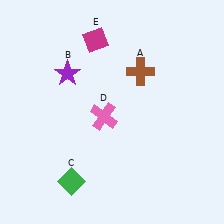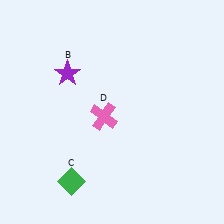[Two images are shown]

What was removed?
The magenta diamond (E), the brown cross (A) were removed in Image 2.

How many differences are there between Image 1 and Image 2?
There are 2 differences between the two images.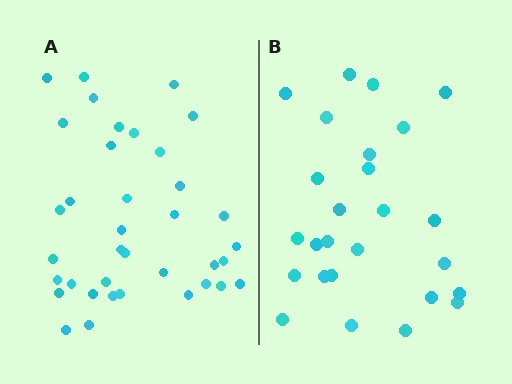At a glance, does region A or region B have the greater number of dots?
Region A (the left region) has more dots.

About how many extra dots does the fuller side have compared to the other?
Region A has roughly 12 or so more dots than region B.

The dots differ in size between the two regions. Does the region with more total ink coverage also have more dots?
No. Region B has more total ink coverage because its dots are larger, but region A actually contains more individual dots. Total area can be misleading — the number of items is what matters here.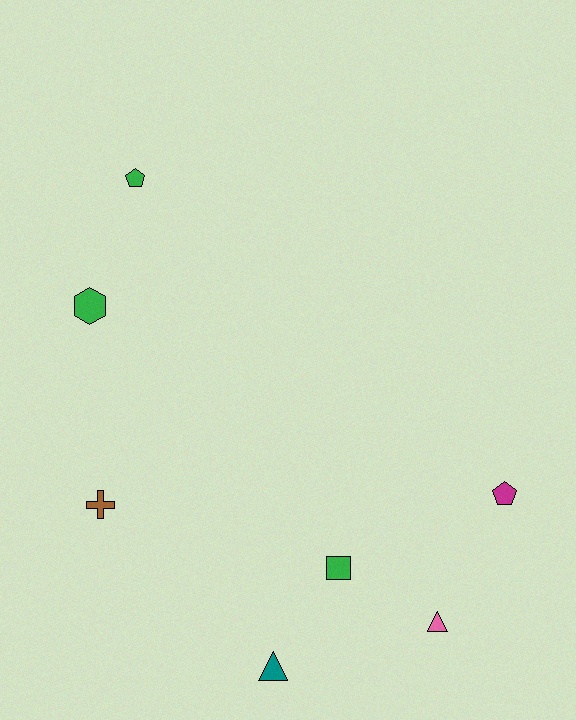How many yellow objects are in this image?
There are no yellow objects.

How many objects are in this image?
There are 7 objects.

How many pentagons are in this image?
There are 2 pentagons.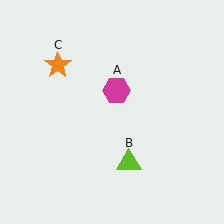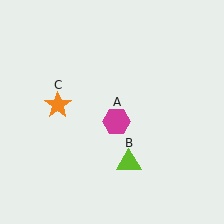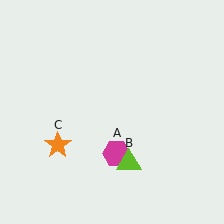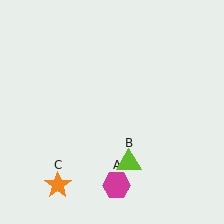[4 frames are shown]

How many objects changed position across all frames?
2 objects changed position: magenta hexagon (object A), orange star (object C).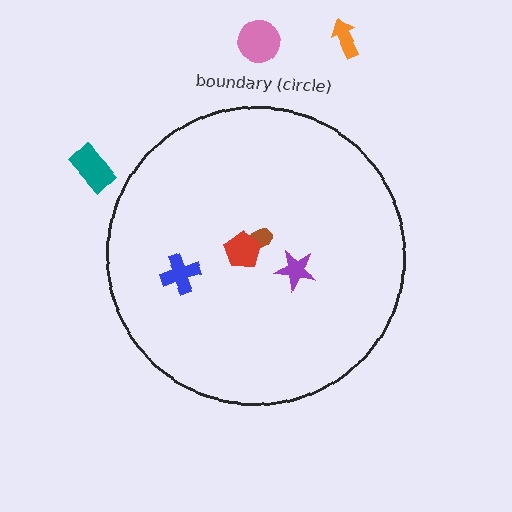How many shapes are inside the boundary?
4 inside, 3 outside.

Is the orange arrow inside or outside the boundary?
Outside.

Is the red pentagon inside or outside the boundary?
Inside.